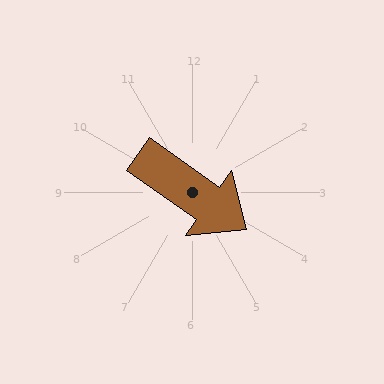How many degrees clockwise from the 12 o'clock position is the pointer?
Approximately 125 degrees.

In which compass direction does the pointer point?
Southeast.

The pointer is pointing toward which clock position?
Roughly 4 o'clock.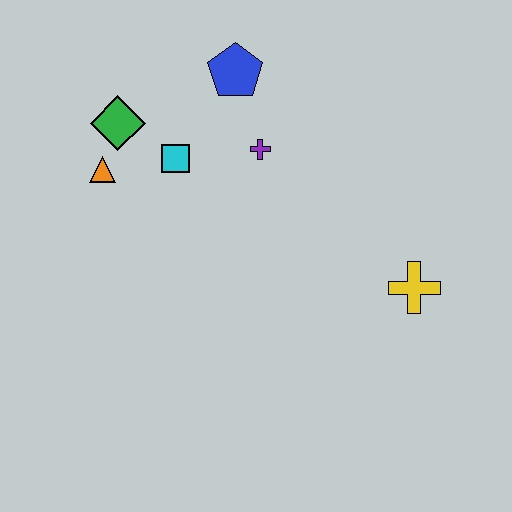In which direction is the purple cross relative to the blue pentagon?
The purple cross is below the blue pentagon.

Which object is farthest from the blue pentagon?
The yellow cross is farthest from the blue pentagon.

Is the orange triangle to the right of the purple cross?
No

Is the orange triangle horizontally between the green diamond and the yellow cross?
No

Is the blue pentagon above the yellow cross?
Yes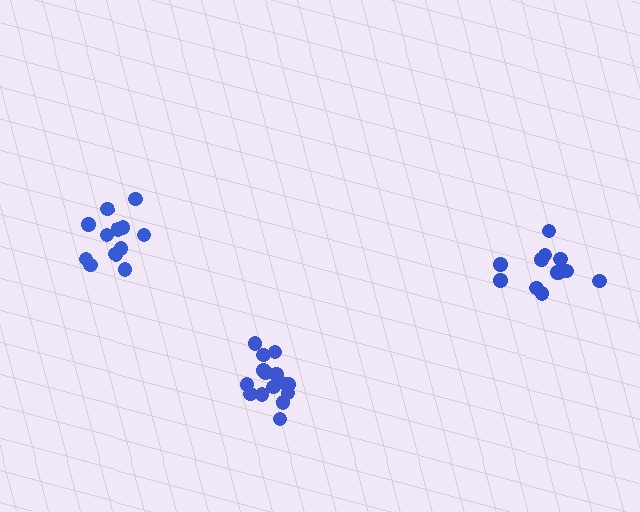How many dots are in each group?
Group 1: 12 dots, Group 2: 15 dots, Group 3: 12 dots (39 total).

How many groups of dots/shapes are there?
There are 3 groups.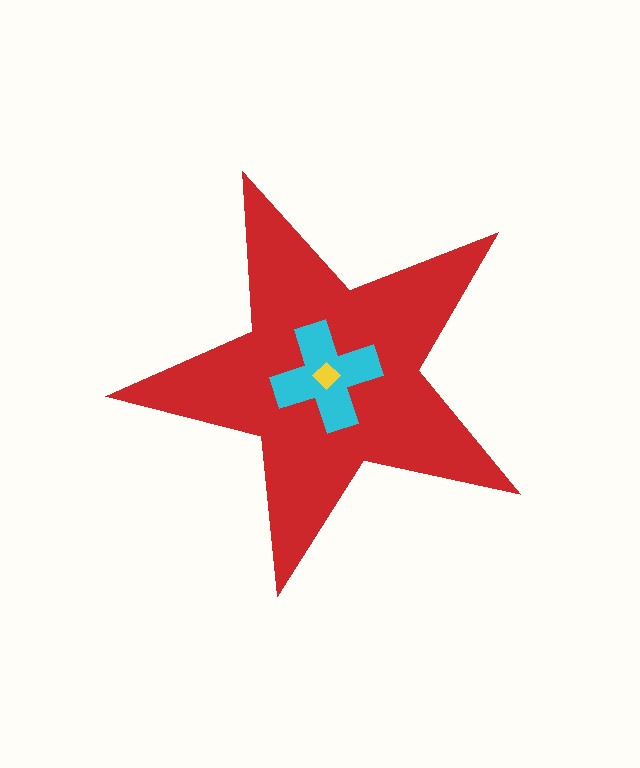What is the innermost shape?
The yellow diamond.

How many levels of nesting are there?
3.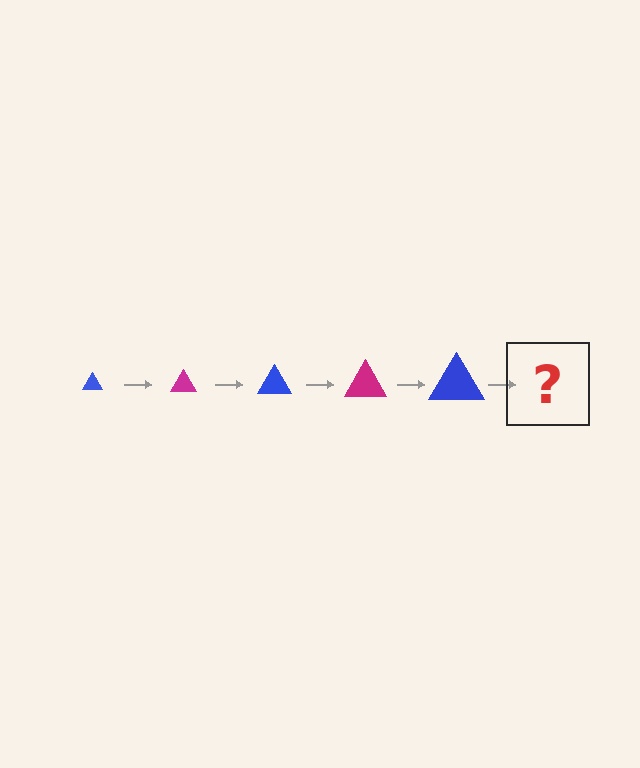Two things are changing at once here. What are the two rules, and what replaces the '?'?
The two rules are that the triangle grows larger each step and the color cycles through blue and magenta. The '?' should be a magenta triangle, larger than the previous one.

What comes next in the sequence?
The next element should be a magenta triangle, larger than the previous one.